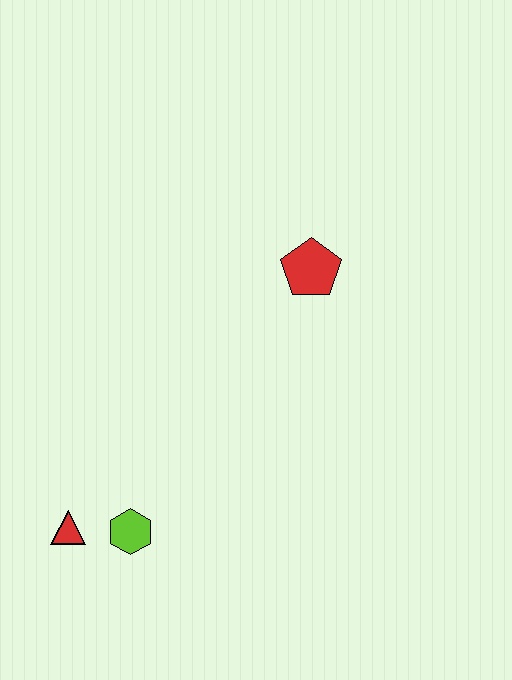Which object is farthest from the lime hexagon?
The red pentagon is farthest from the lime hexagon.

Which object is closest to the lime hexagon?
The red triangle is closest to the lime hexagon.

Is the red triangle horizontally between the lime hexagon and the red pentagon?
No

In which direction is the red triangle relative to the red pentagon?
The red triangle is below the red pentagon.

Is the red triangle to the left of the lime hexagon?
Yes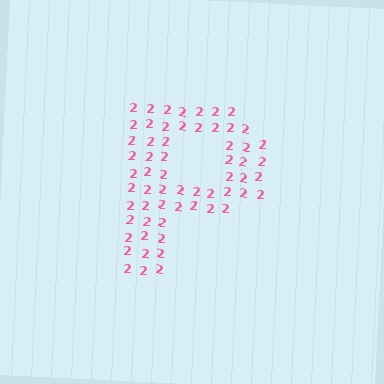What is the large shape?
The large shape is the letter P.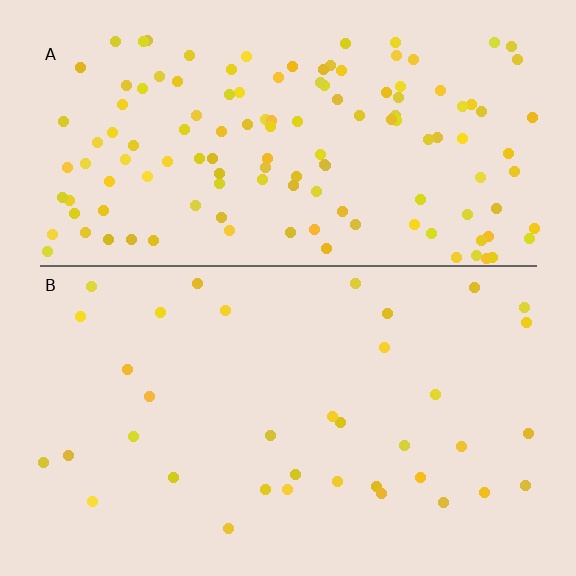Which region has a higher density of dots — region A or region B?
A (the top).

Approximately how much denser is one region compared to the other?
Approximately 3.6× — region A over region B.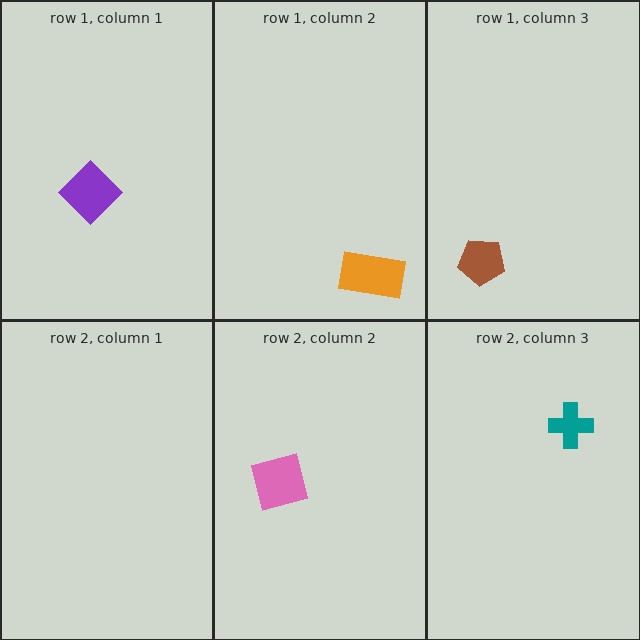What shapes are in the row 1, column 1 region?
The purple diamond.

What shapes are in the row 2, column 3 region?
The teal cross.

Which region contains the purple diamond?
The row 1, column 1 region.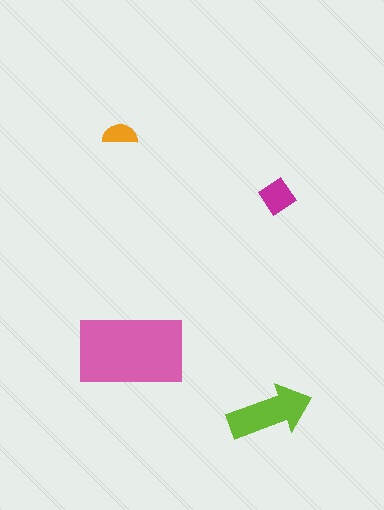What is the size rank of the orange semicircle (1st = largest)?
4th.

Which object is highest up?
The orange semicircle is topmost.